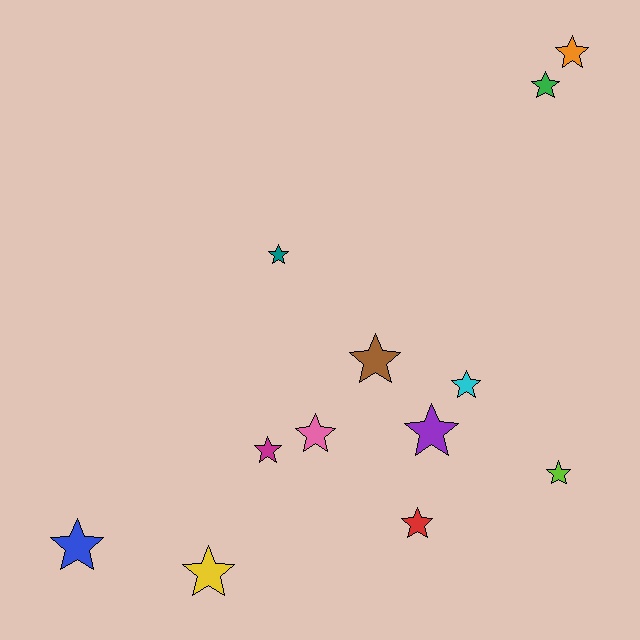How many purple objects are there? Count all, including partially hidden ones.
There is 1 purple object.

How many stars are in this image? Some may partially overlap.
There are 12 stars.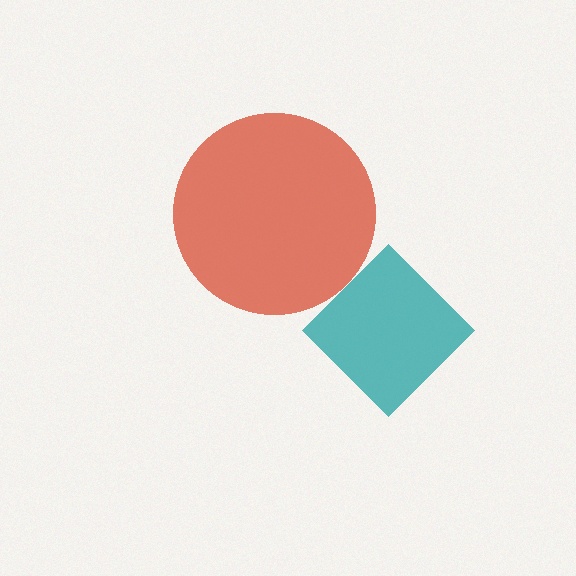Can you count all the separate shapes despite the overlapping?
Yes, there are 2 separate shapes.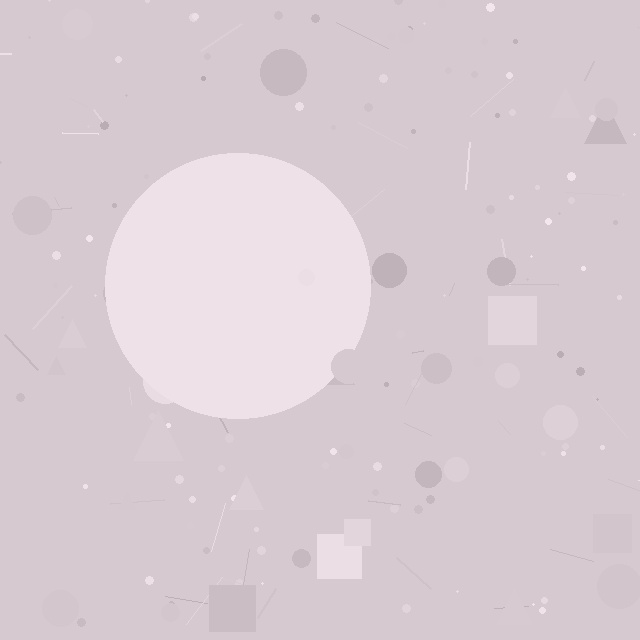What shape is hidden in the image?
A circle is hidden in the image.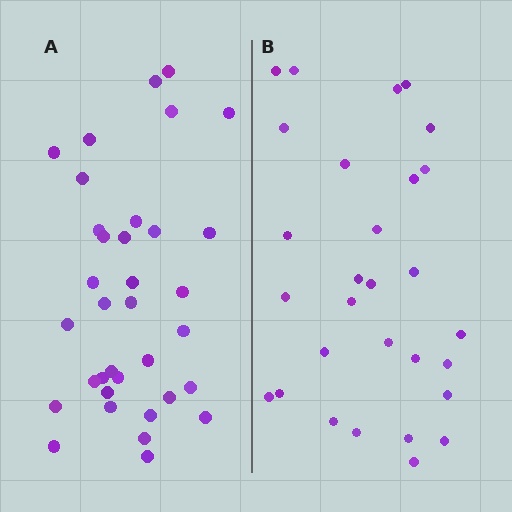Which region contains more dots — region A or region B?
Region A (the left region) has more dots.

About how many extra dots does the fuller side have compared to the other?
Region A has about 6 more dots than region B.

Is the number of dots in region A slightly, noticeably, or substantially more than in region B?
Region A has only slightly more — the two regions are fairly close. The ratio is roughly 1.2 to 1.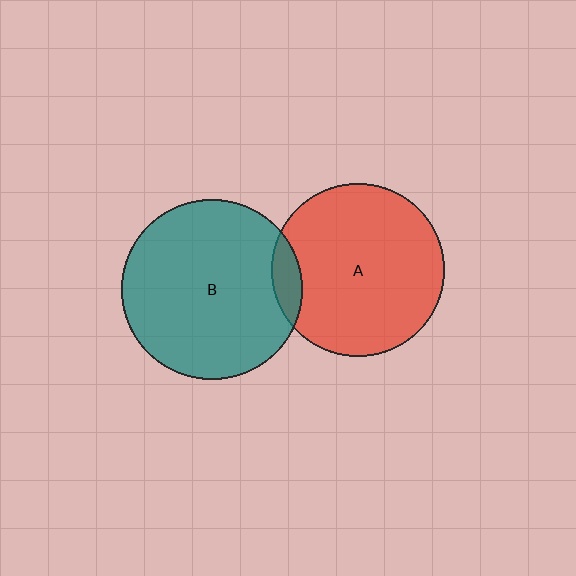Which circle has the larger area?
Circle B (teal).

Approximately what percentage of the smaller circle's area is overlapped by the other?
Approximately 10%.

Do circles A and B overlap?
Yes.